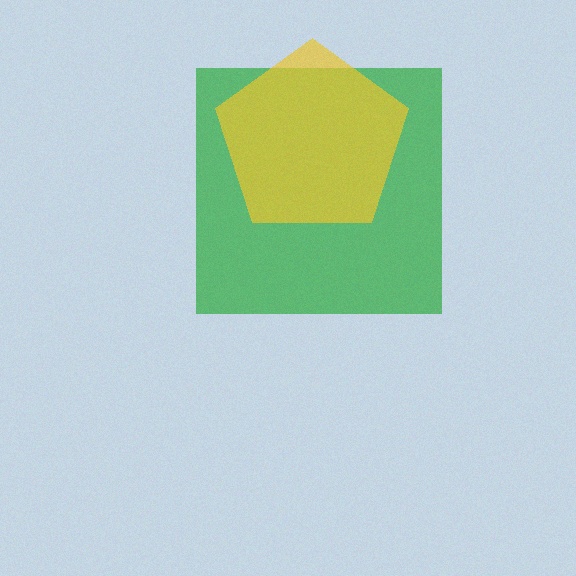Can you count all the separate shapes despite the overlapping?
Yes, there are 2 separate shapes.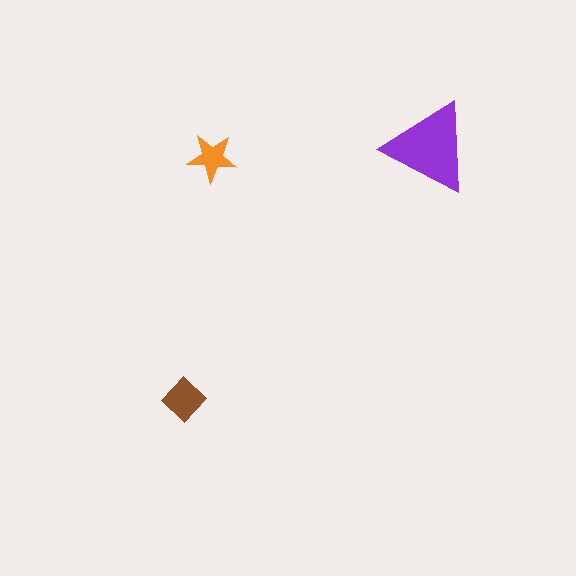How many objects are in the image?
There are 3 objects in the image.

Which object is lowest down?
The brown diamond is bottommost.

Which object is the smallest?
The orange star.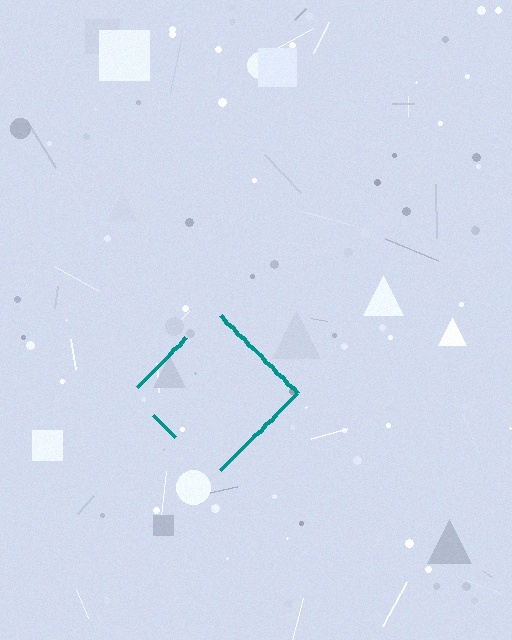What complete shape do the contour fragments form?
The contour fragments form a diamond.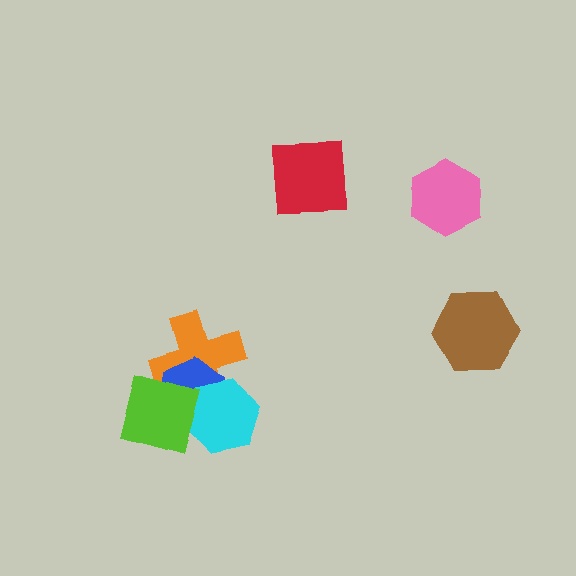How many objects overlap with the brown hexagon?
0 objects overlap with the brown hexagon.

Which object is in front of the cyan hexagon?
The lime square is in front of the cyan hexagon.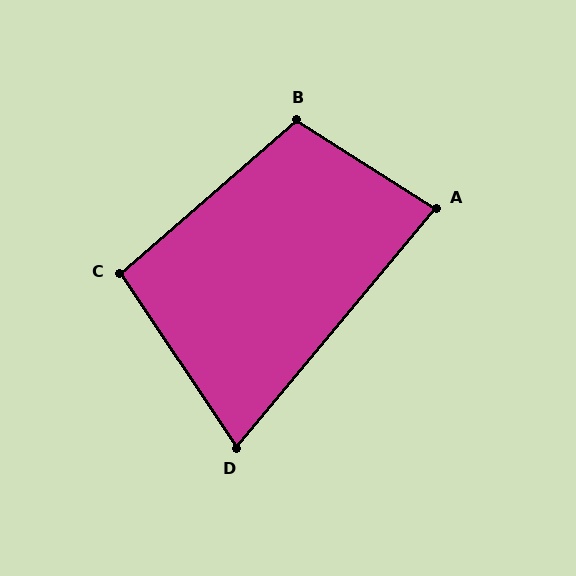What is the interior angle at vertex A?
Approximately 83 degrees (acute).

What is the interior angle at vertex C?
Approximately 97 degrees (obtuse).